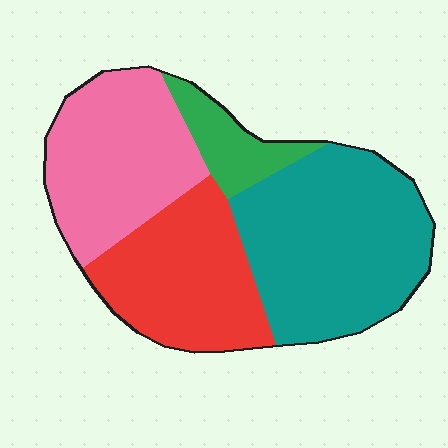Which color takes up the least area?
Green, at roughly 10%.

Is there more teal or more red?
Teal.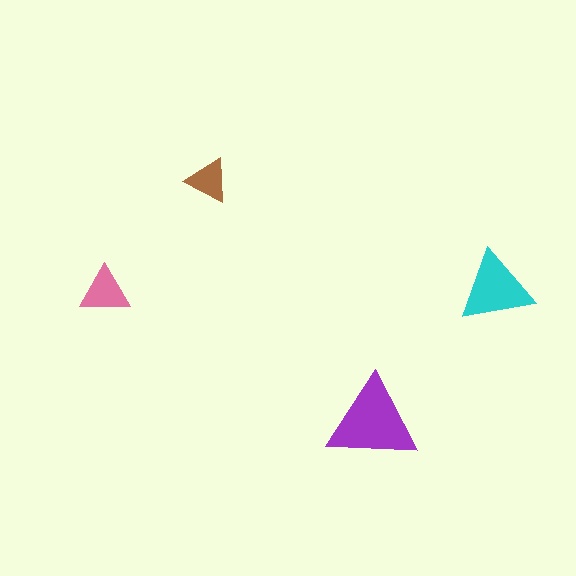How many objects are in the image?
There are 4 objects in the image.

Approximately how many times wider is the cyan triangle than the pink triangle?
About 1.5 times wider.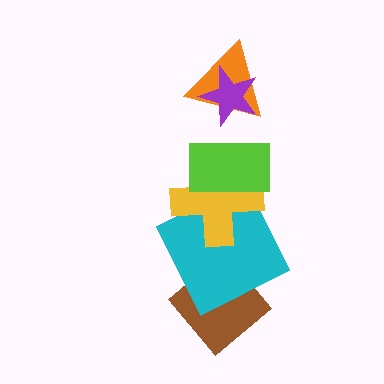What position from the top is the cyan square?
The cyan square is 5th from the top.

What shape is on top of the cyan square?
The yellow cross is on top of the cyan square.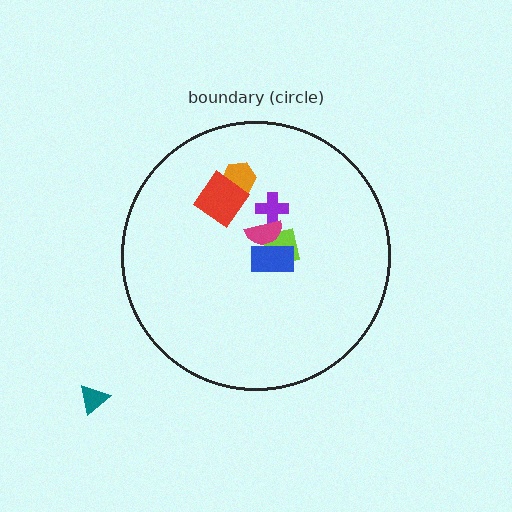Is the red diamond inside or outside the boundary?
Inside.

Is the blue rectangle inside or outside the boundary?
Inside.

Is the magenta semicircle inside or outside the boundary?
Inside.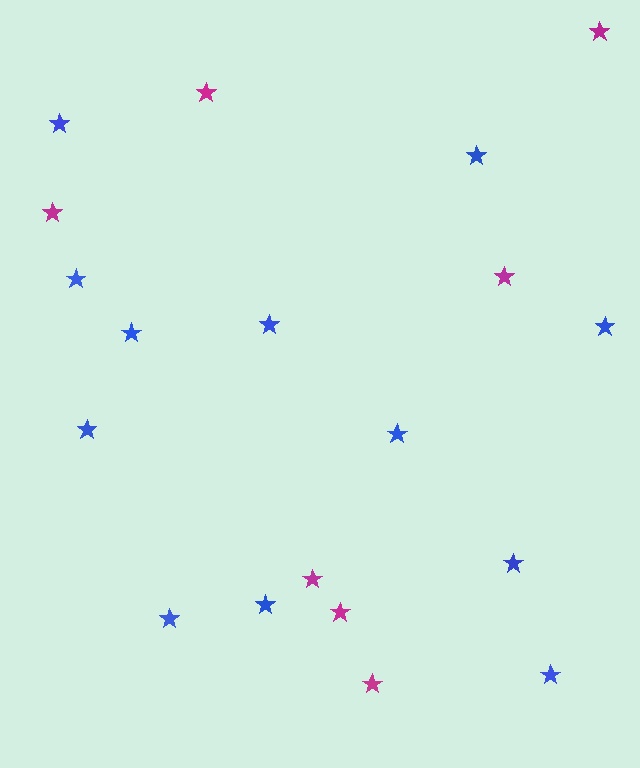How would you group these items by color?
There are 2 groups: one group of magenta stars (7) and one group of blue stars (12).